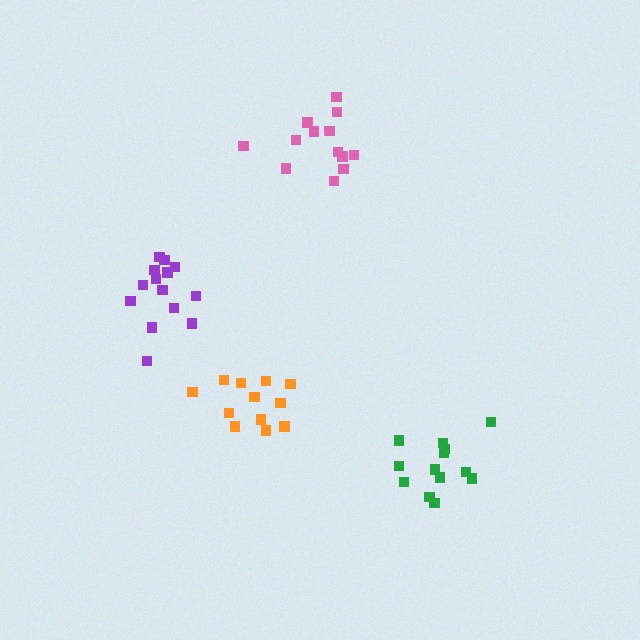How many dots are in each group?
Group 1: 12 dots, Group 2: 14 dots, Group 3: 13 dots, Group 4: 13 dots (52 total).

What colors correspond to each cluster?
The clusters are colored: orange, purple, green, pink.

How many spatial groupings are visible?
There are 4 spatial groupings.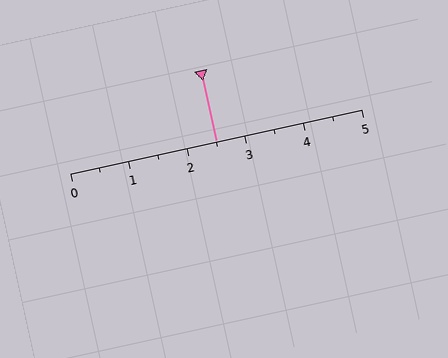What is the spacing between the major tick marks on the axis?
The major ticks are spaced 1 apart.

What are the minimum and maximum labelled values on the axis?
The axis runs from 0 to 5.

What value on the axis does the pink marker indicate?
The marker indicates approximately 2.5.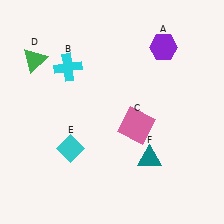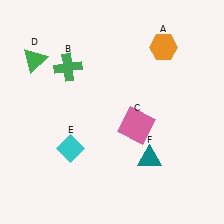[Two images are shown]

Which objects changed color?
A changed from purple to orange. B changed from cyan to green.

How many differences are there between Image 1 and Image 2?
There are 2 differences between the two images.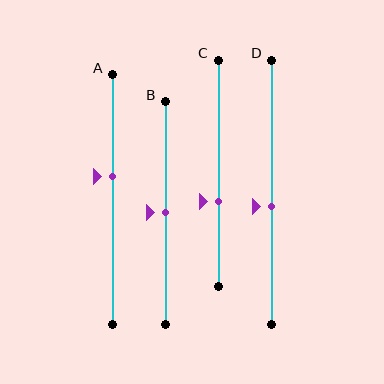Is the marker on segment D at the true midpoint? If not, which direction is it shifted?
No, the marker on segment D is shifted downward by about 5% of the segment length.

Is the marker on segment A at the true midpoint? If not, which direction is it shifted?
No, the marker on segment A is shifted upward by about 9% of the segment length.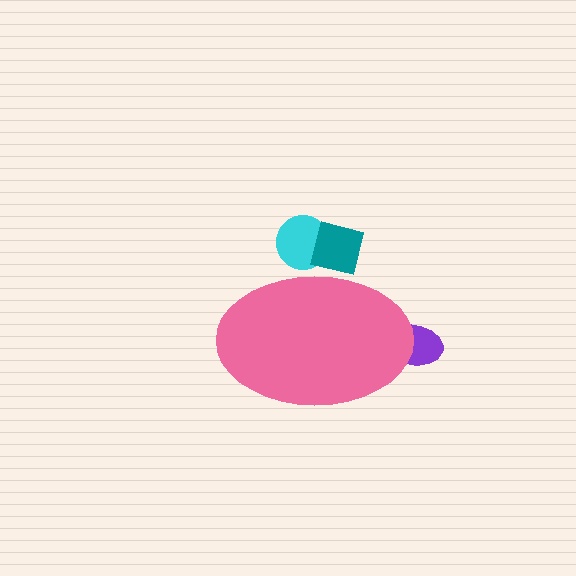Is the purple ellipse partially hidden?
Yes, the purple ellipse is partially hidden behind the pink ellipse.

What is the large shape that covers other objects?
A pink ellipse.